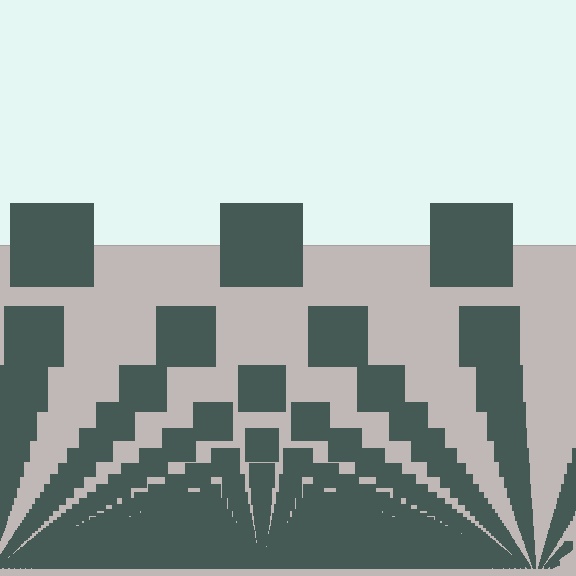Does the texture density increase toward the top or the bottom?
Density increases toward the bottom.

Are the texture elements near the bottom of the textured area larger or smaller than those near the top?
Smaller. The gradient is inverted — elements near the bottom are smaller and denser.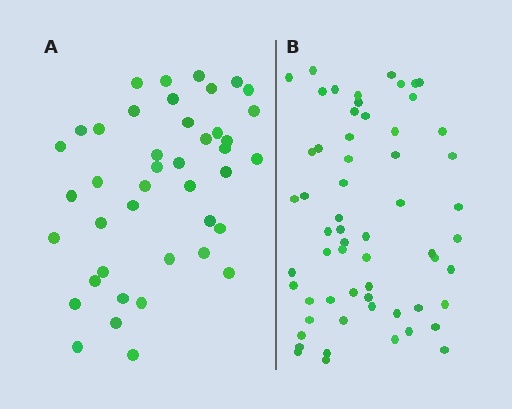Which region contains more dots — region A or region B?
Region B (the right region) has more dots.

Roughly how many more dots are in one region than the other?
Region B has approximately 20 more dots than region A.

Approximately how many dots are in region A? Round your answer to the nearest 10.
About 40 dots. (The exact count is 42, which rounds to 40.)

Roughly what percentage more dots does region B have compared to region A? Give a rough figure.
About 45% more.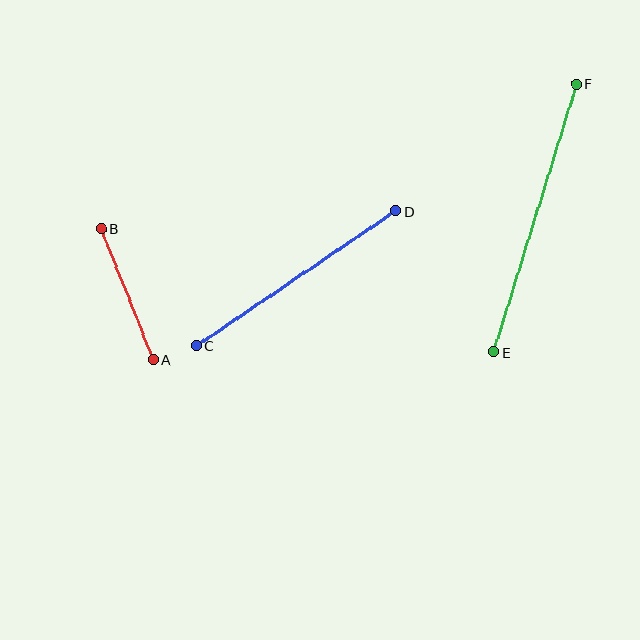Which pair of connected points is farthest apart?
Points E and F are farthest apart.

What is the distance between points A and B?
The distance is approximately 141 pixels.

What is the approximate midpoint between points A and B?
The midpoint is at approximately (127, 294) pixels.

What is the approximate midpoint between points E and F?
The midpoint is at approximately (535, 218) pixels.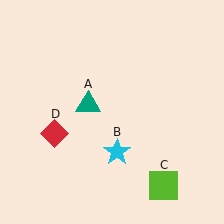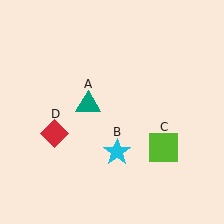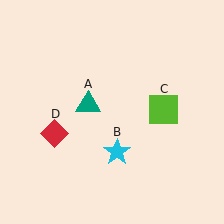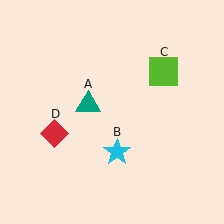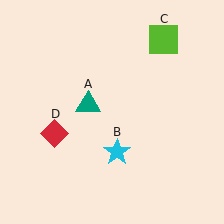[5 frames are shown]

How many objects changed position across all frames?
1 object changed position: lime square (object C).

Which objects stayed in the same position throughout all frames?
Teal triangle (object A) and cyan star (object B) and red diamond (object D) remained stationary.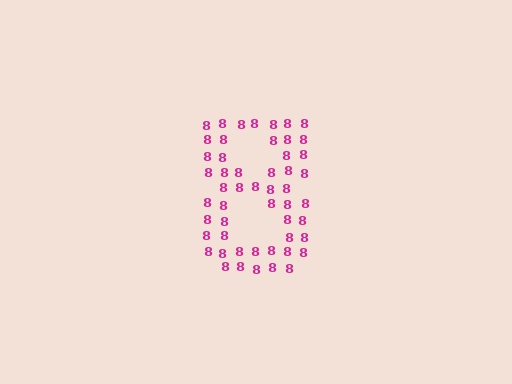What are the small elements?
The small elements are digit 8's.